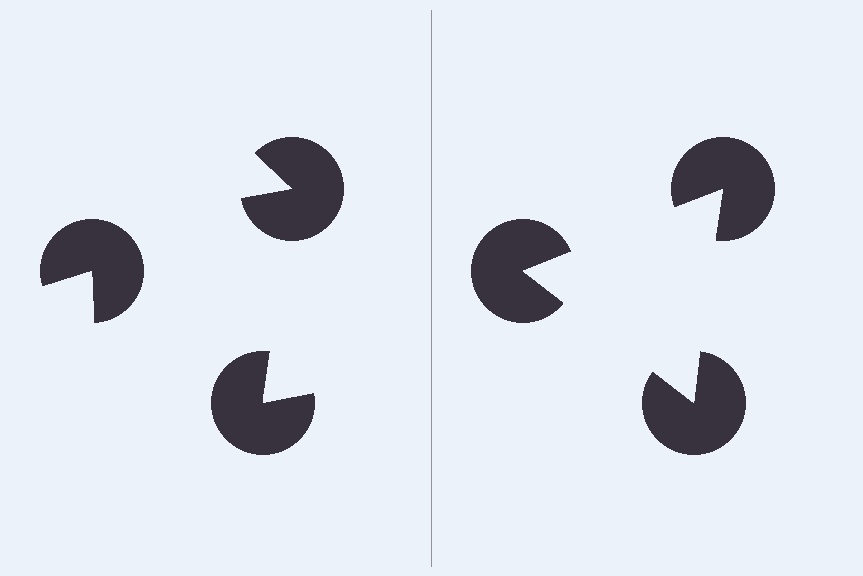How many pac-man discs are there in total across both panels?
6 — 3 on each side.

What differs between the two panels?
The pac-man discs are positioned identically on both sides; only the wedge orientations differ. On the right they align to a triangle; on the left they are misaligned.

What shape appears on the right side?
An illusory triangle.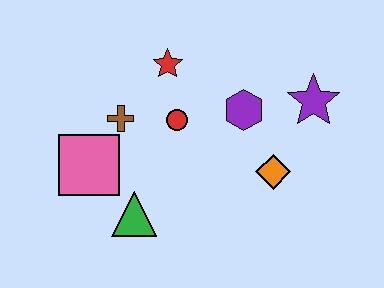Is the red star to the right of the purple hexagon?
No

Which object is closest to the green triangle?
The pink square is closest to the green triangle.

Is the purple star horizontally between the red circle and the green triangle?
No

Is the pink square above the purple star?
No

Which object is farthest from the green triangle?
The purple star is farthest from the green triangle.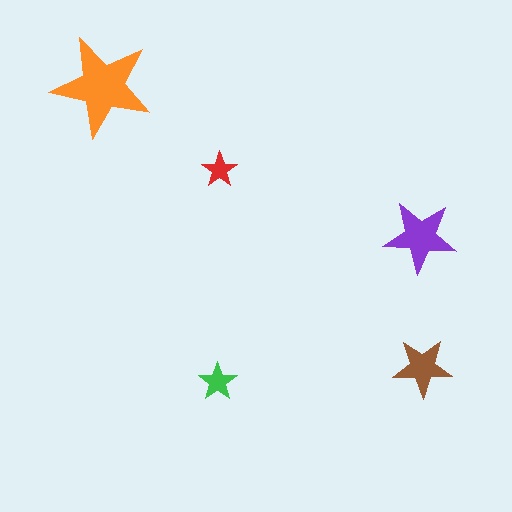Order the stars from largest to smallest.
the orange one, the purple one, the brown one, the green one, the red one.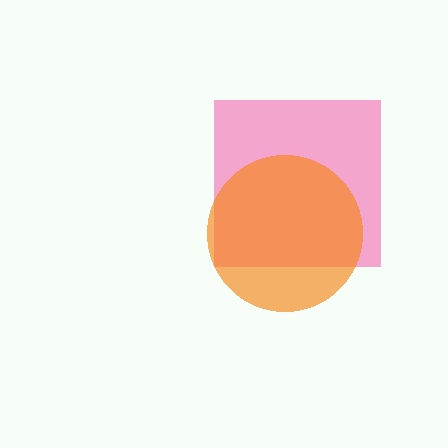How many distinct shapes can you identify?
There are 2 distinct shapes: a pink square, an orange circle.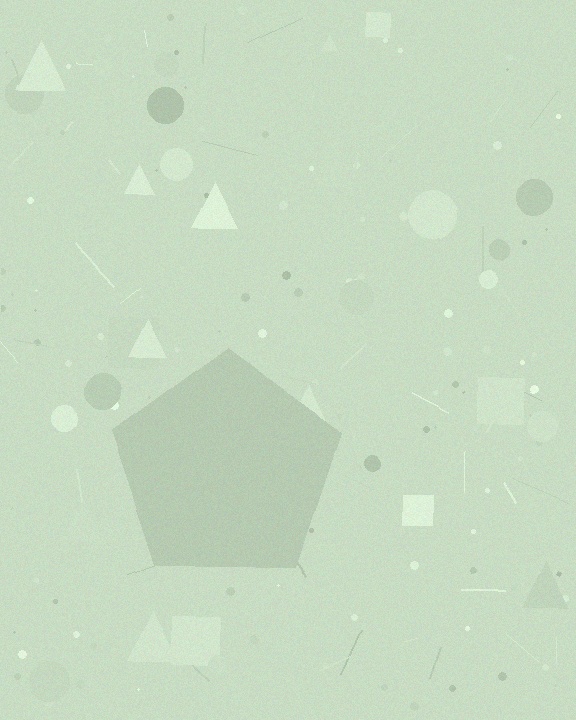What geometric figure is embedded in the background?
A pentagon is embedded in the background.